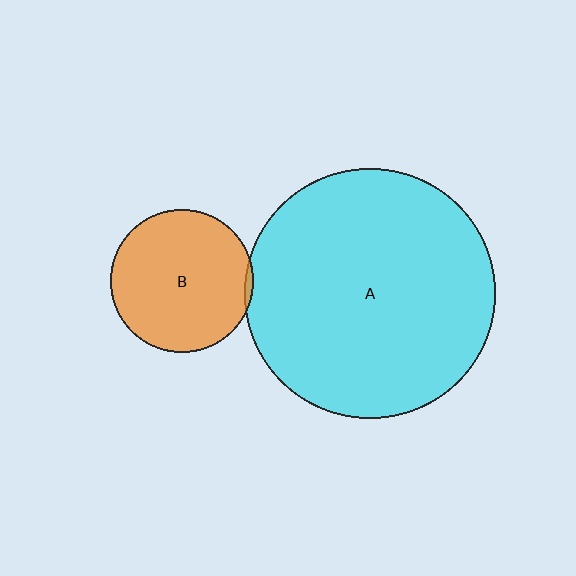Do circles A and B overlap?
Yes.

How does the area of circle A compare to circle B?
Approximately 3.1 times.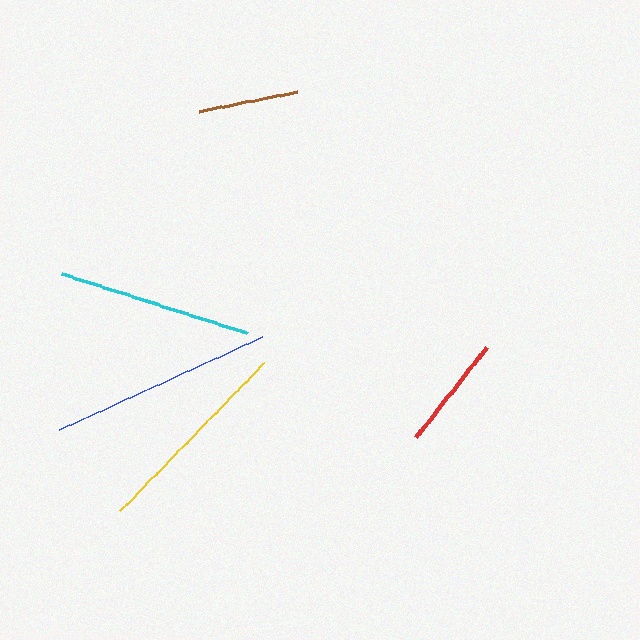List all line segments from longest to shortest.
From longest to shortest: blue, yellow, cyan, red, brown.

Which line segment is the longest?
The blue line is the longest at approximately 223 pixels.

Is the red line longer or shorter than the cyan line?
The cyan line is longer than the red line.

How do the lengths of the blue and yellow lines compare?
The blue and yellow lines are approximately the same length.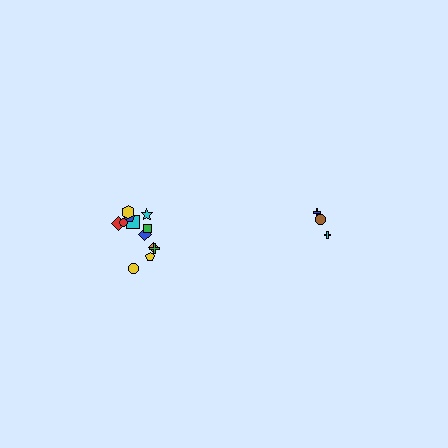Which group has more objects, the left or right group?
The left group.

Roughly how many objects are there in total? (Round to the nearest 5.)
Roughly 15 objects in total.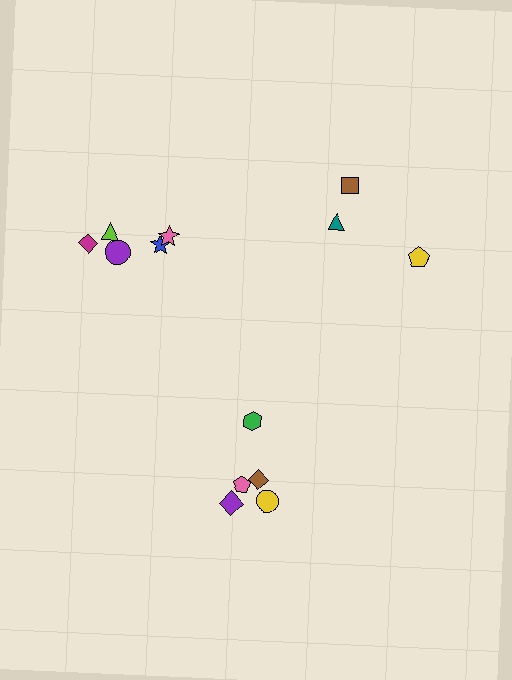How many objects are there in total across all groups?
There are 13 objects.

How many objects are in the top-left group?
There are 5 objects.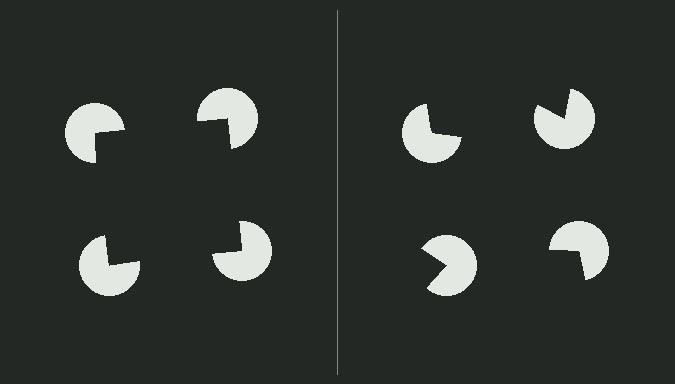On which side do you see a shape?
An illusory square appears on the left side. On the right side the wedge cuts are rotated, so no coherent shape forms.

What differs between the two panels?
The pac-man discs are positioned identically on both sides; only the wedge orientations differ. On the left they align to a square; on the right they are misaligned.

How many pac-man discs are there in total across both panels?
8 — 4 on each side.